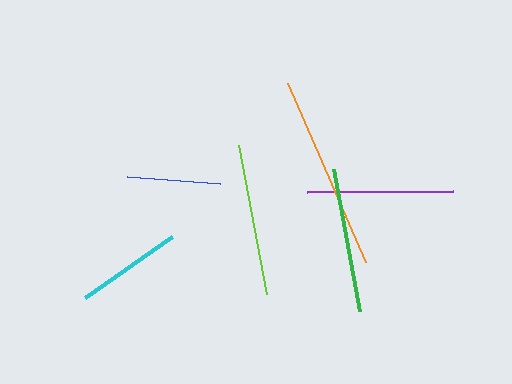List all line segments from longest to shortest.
From longest to shortest: orange, lime, purple, green, cyan, blue.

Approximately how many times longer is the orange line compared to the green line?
The orange line is approximately 1.3 times the length of the green line.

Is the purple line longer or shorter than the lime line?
The lime line is longer than the purple line.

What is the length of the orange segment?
The orange segment is approximately 195 pixels long.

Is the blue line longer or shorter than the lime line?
The lime line is longer than the blue line.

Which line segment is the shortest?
The blue line is the shortest at approximately 92 pixels.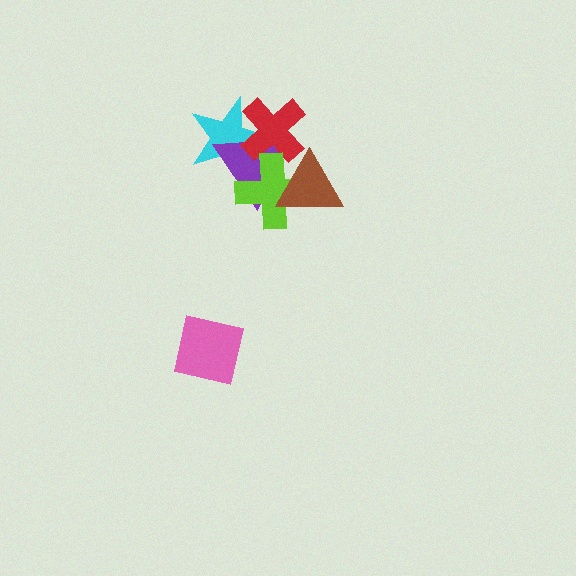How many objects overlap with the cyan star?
3 objects overlap with the cyan star.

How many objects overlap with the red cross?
3 objects overlap with the red cross.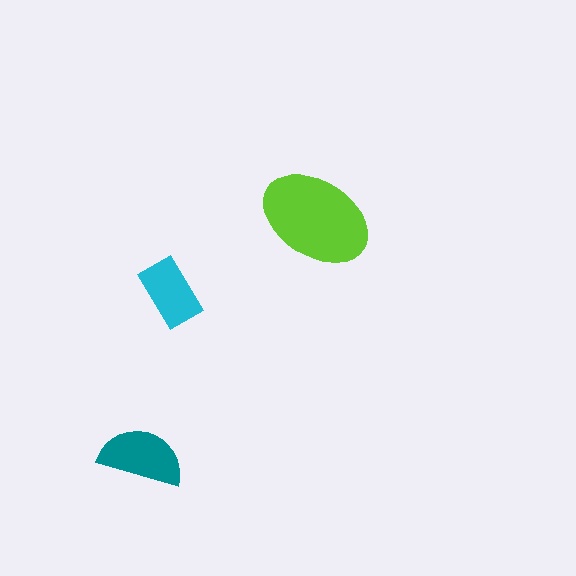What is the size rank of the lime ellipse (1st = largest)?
1st.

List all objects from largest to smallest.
The lime ellipse, the teal semicircle, the cyan rectangle.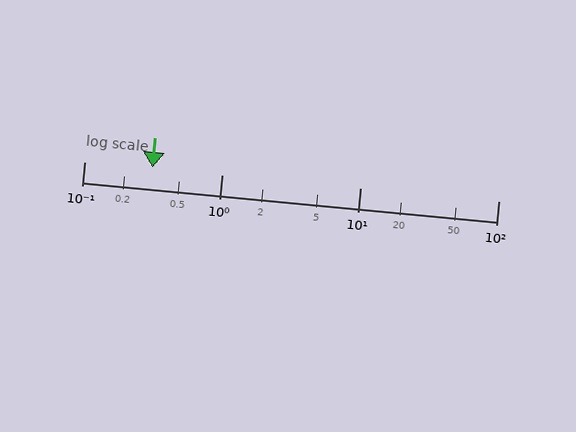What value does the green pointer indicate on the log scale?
The pointer indicates approximately 0.31.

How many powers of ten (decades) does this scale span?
The scale spans 3 decades, from 0.1 to 100.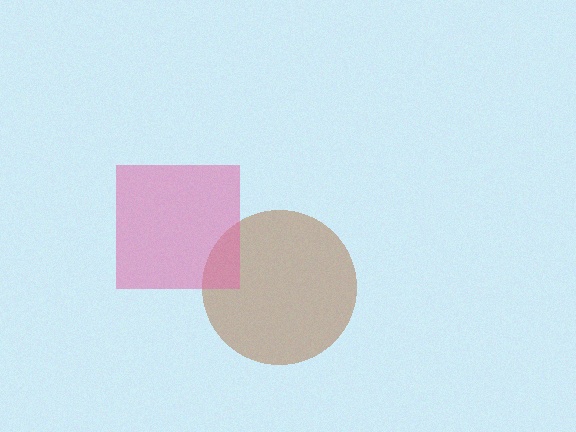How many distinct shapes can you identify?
There are 2 distinct shapes: a brown circle, a pink square.